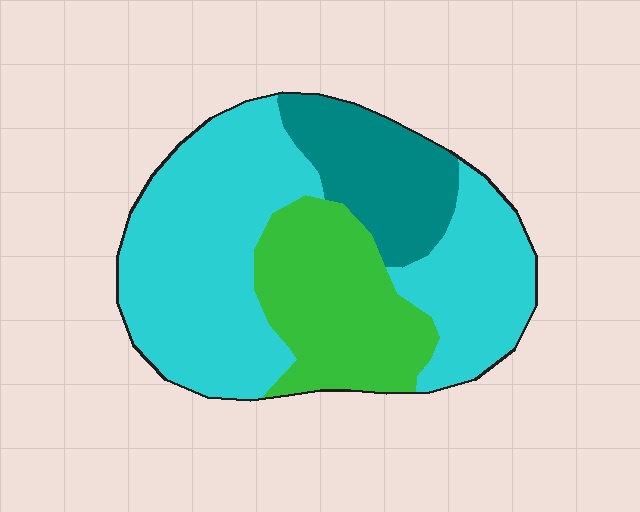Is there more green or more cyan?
Cyan.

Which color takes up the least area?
Teal, at roughly 20%.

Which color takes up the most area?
Cyan, at roughly 55%.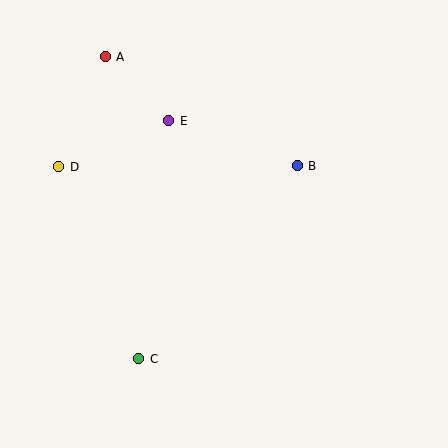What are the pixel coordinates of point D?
Point D is at (59, 167).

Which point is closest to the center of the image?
Point B at (297, 166) is closest to the center.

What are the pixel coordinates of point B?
Point B is at (297, 166).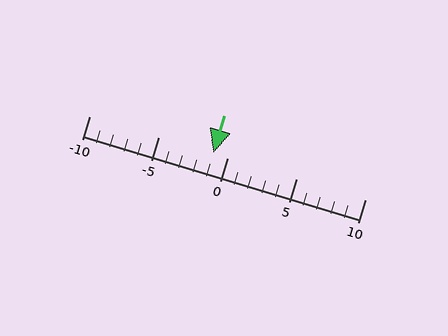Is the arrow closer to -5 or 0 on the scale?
The arrow is closer to 0.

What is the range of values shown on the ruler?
The ruler shows values from -10 to 10.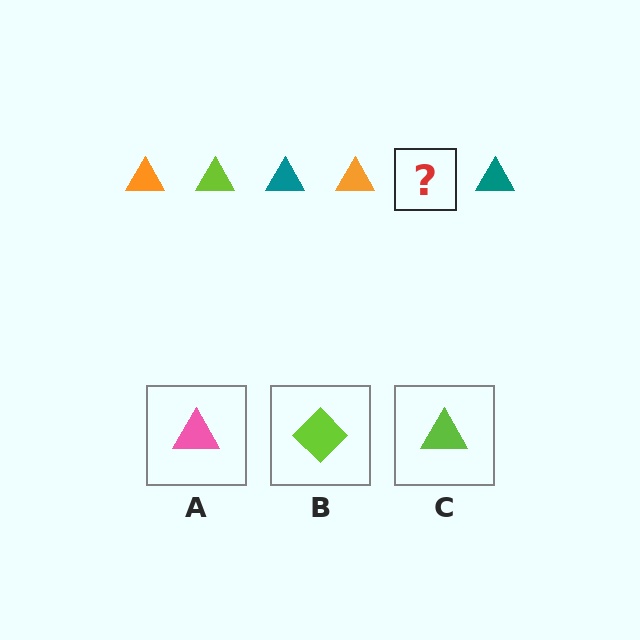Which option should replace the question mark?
Option C.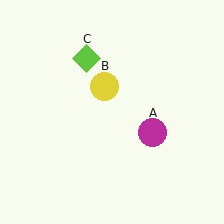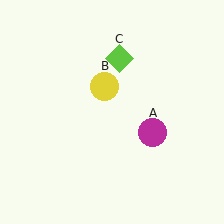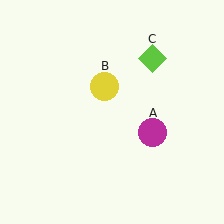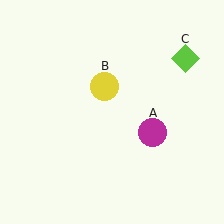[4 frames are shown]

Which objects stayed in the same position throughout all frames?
Magenta circle (object A) and yellow circle (object B) remained stationary.